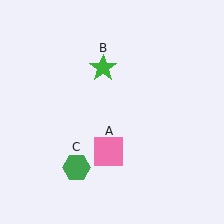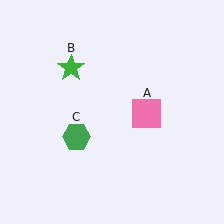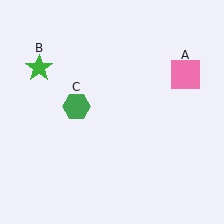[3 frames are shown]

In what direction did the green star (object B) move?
The green star (object B) moved left.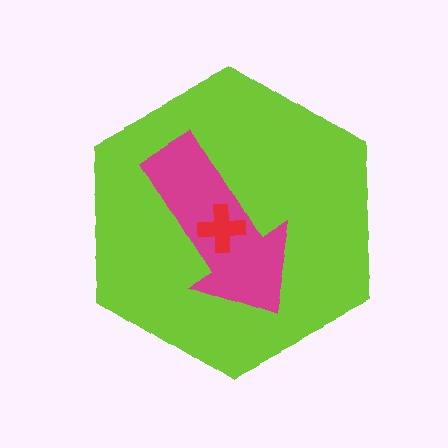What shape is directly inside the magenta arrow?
The red cross.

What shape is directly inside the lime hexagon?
The magenta arrow.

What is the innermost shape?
The red cross.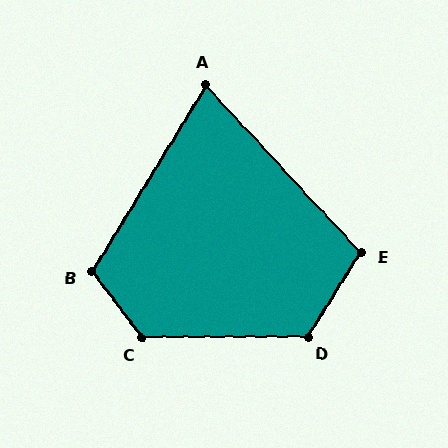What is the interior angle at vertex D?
Approximately 123 degrees (obtuse).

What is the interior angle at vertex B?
Approximately 112 degrees (obtuse).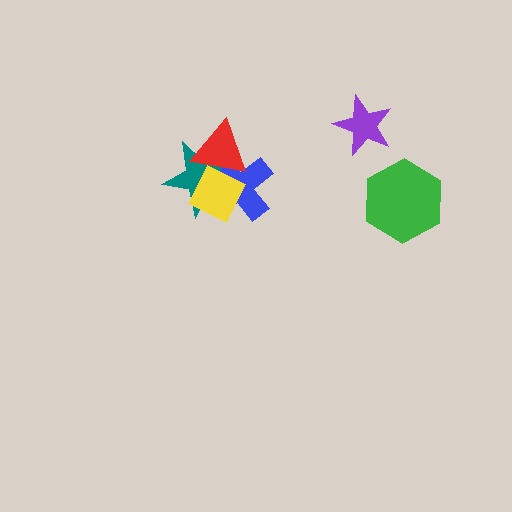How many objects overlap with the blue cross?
3 objects overlap with the blue cross.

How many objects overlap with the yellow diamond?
3 objects overlap with the yellow diamond.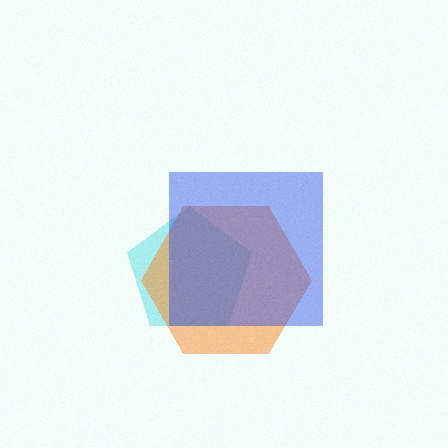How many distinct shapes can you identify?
There are 3 distinct shapes: a cyan pentagon, an orange hexagon, a blue square.